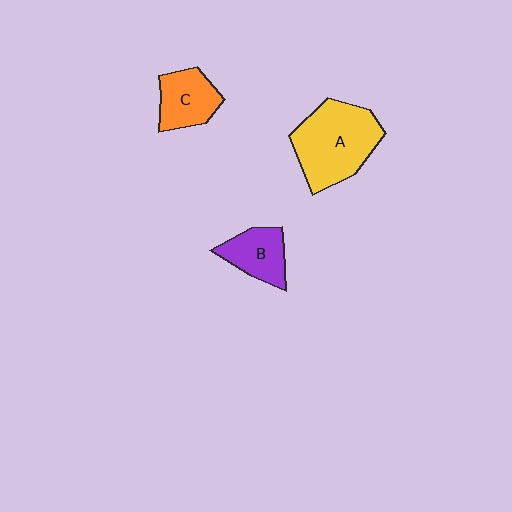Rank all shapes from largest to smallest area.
From largest to smallest: A (yellow), C (orange), B (purple).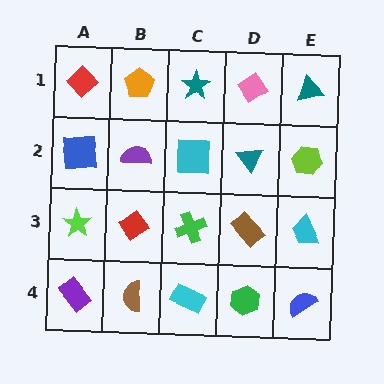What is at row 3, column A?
A lime star.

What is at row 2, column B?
A purple semicircle.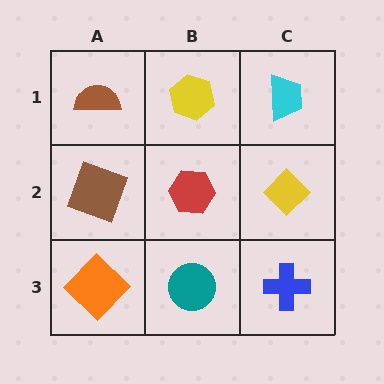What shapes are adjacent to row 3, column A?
A brown square (row 2, column A), a teal circle (row 3, column B).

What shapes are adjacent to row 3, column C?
A yellow diamond (row 2, column C), a teal circle (row 3, column B).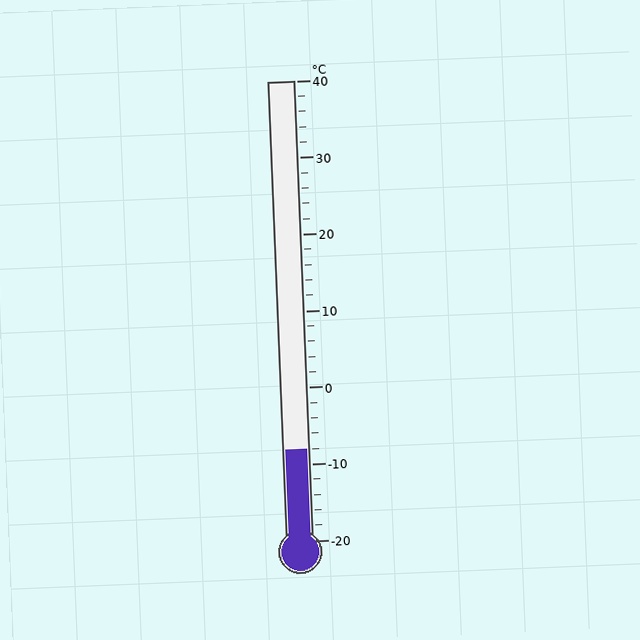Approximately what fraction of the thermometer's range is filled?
The thermometer is filled to approximately 20% of its range.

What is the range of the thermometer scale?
The thermometer scale ranges from -20°C to 40°C.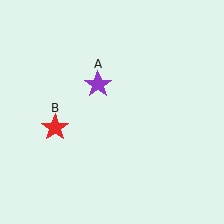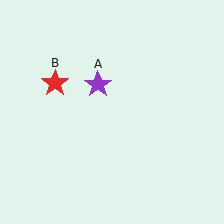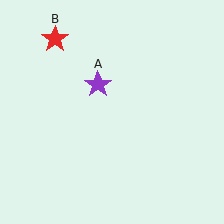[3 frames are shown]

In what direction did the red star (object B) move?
The red star (object B) moved up.